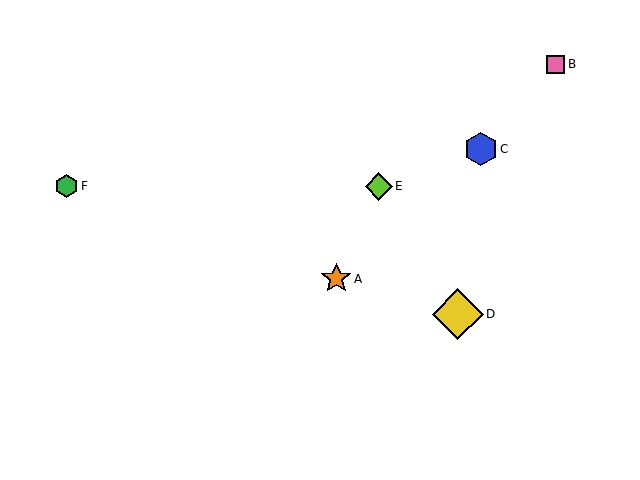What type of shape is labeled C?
Shape C is a blue hexagon.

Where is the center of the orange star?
The center of the orange star is at (336, 279).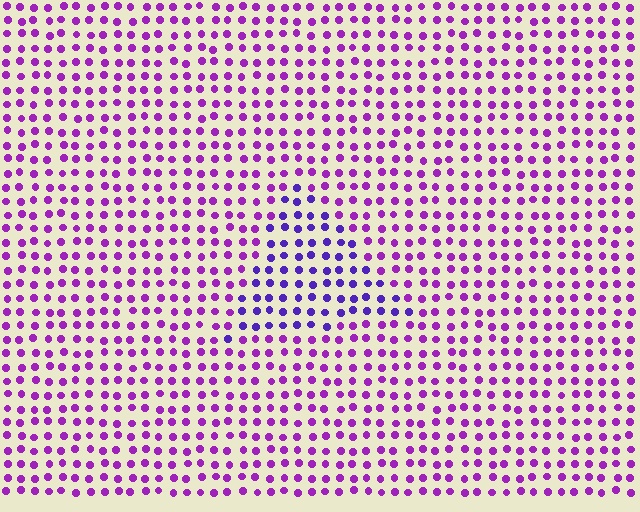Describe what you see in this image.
The image is filled with small purple elements in a uniform arrangement. A triangle-shaped region is visible where the elements are tinted to a slightly different hue, forming a subtle color boundary.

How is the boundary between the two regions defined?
The boundary is defined purely by a slight shift in hue (about 31 degrees). Spacing, size, and orientation are identical on both sides.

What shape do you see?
I see a triangle.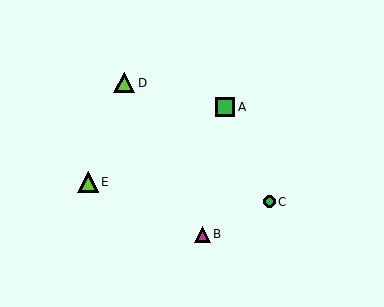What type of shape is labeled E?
Shape E is a lime triangle.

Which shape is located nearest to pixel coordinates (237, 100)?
The green square (labeled A) at (225, 107) is nearest to that location.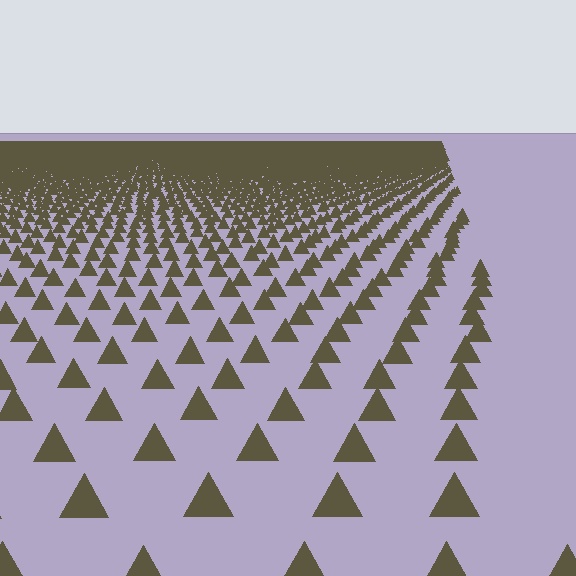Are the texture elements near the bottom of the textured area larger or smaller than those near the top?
Larger. Near the bottom, elements are closer to the viewer and appear at a bigger on-screen size.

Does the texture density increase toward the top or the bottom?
Density increases toward the top.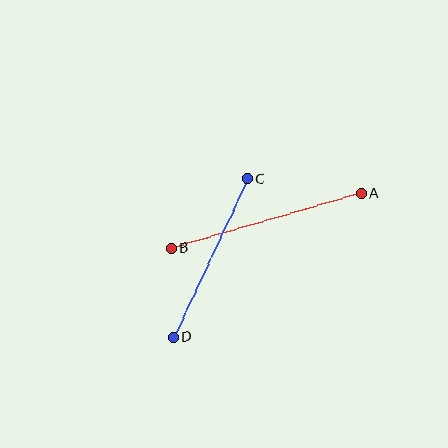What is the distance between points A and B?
The distance is approximately 198 pixels.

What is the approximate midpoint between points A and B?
The midpoint is at approximately (266, 221) pixels.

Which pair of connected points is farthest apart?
Points A and B are farthest apart.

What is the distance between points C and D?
The distance is approximately 175 pixels.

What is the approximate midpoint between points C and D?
The midpoint is at approximately (211, 258) pixels.